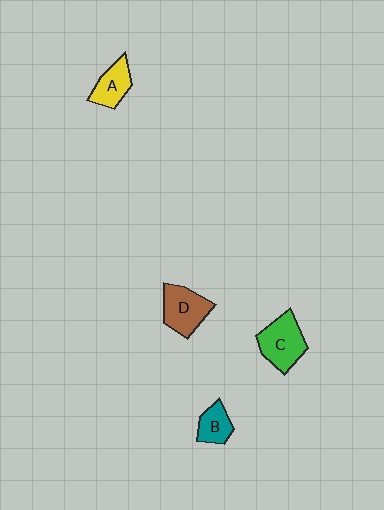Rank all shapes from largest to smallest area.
From largest to smallest: C (green), D (brown), A (yellow), B (teal).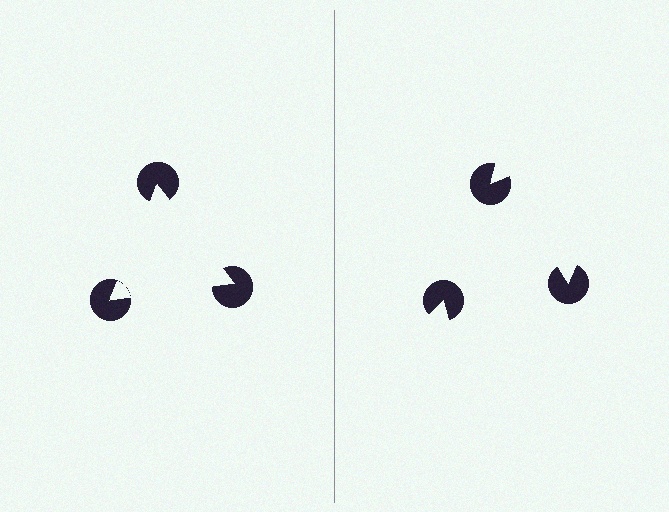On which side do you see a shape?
An illusory triangle appears on the left side. On the right side the wedge cuts are rotated, so no coherent shape forms.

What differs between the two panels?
The pac-man discs are positioned identically on both sides; only the wedge orientations differ. On the left they align to a triangle; on the right they are misaligned.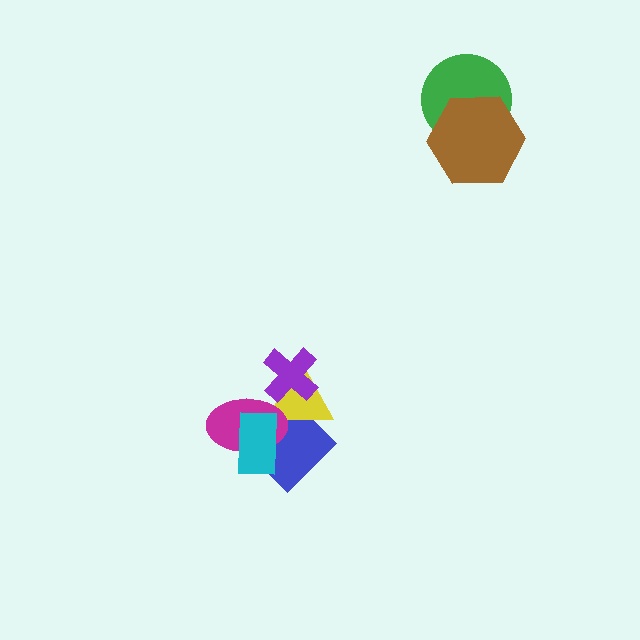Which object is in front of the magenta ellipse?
The cyan rectangle is in front of the magenta ellipse.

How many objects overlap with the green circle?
1 object overlaps with the green circle.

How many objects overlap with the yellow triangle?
4 objects overlap with the yellow triangle.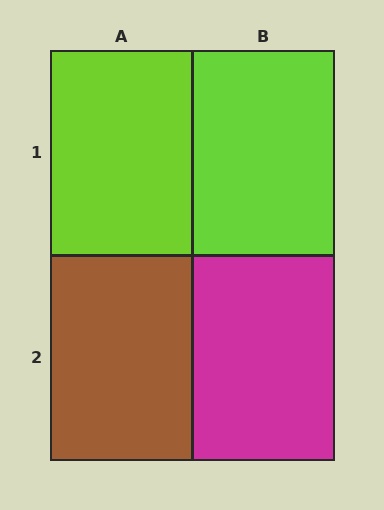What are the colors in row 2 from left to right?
Brown, magenta.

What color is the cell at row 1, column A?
Lime.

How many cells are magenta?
1 cell is magenta.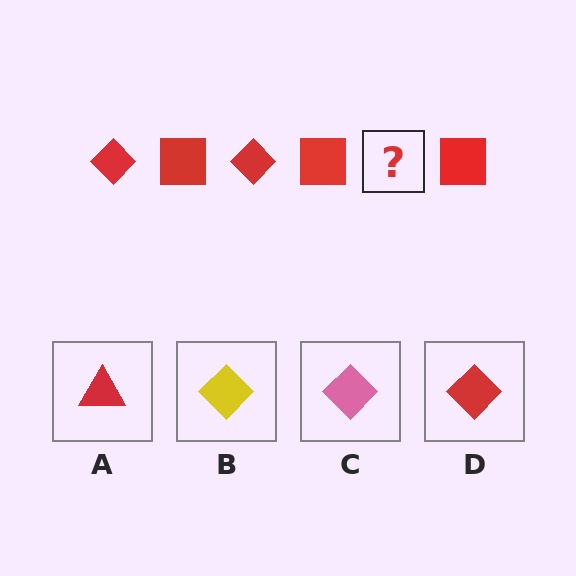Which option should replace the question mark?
Option D.